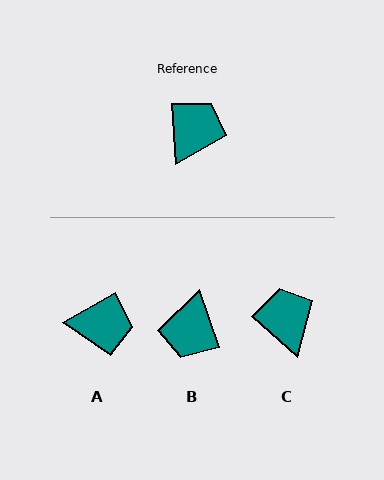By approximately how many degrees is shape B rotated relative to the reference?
Approximately 165 degrees clockwise.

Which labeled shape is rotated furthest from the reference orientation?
B, about 165 degrees away.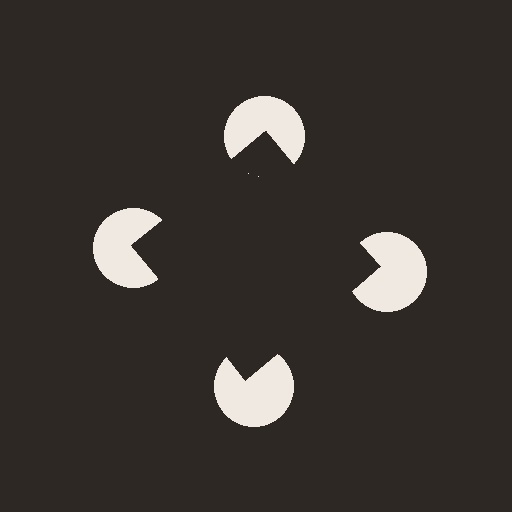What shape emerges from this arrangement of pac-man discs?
An illusory square — its edges are inferred from the aligned wedge cuts in the pac-man discs, not physically drawn.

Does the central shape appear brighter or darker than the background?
It typically appears slightly darker than the background, even though no actual brightness change is drawn.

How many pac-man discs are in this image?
There are 4 — one at each vertex of the illusory square.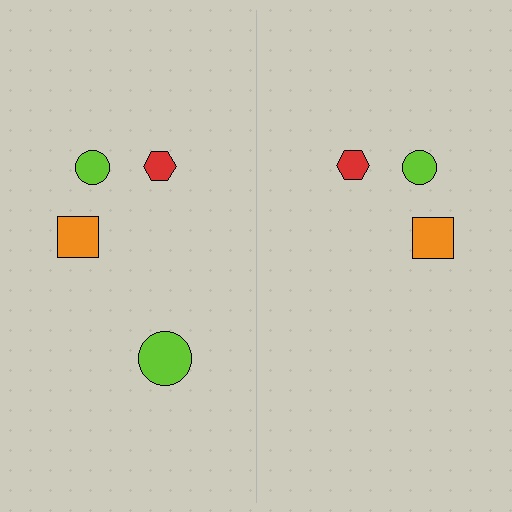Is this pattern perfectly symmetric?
No, the pattern is not perfectly symmetric. A lime circle is missing from the right side.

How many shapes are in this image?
There are 7 shapes in this image.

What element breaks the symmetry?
A lime circle is missing from the right side.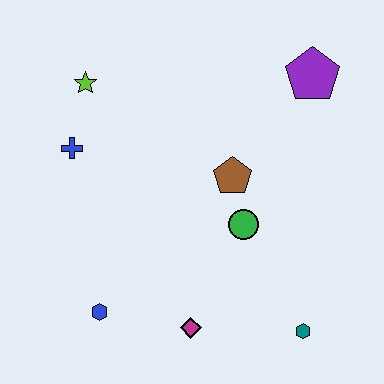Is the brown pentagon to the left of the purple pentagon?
Yes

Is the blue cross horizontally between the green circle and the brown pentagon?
No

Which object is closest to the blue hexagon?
The magenta diamond is closest to the blue hexagon.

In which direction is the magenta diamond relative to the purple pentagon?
The magenta diamond is below the purple pentagon.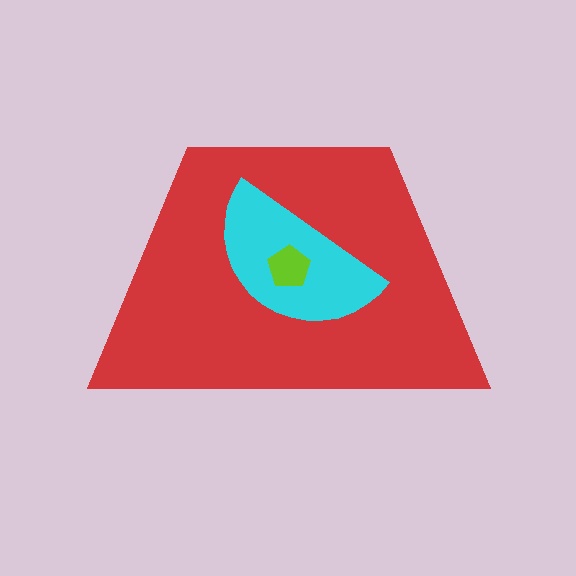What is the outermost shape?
The red trapezoid.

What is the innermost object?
The lime pentagon.